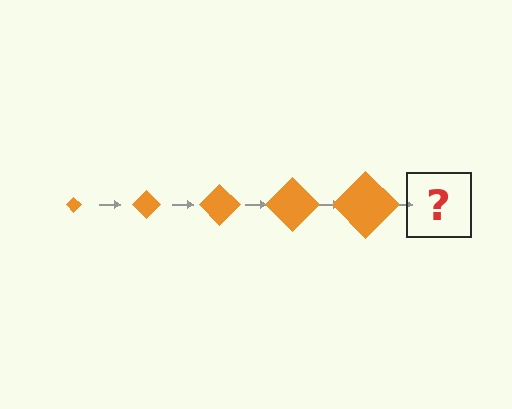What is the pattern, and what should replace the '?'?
The pattern is that the diamond gets progressively larger each step. The '?' should be an orange diamond, larger than the previous one.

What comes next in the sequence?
The next element should be an orange diamond, larger than the previous one.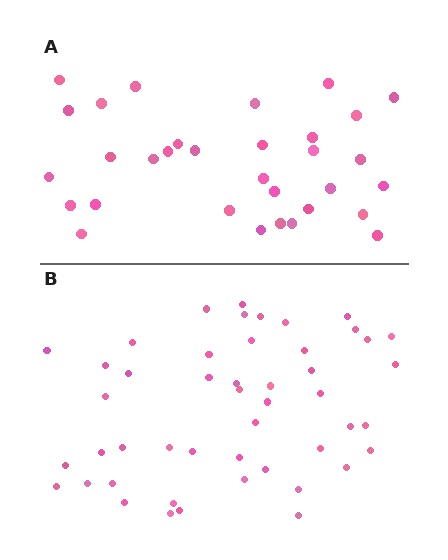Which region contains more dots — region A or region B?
Region B (the bottom region) has more dots.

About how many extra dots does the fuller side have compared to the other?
Region B has approximately 15 more dots than region A.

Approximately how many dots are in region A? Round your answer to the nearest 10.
About 30 dots. (The exact count is 32, which rounds to 30.)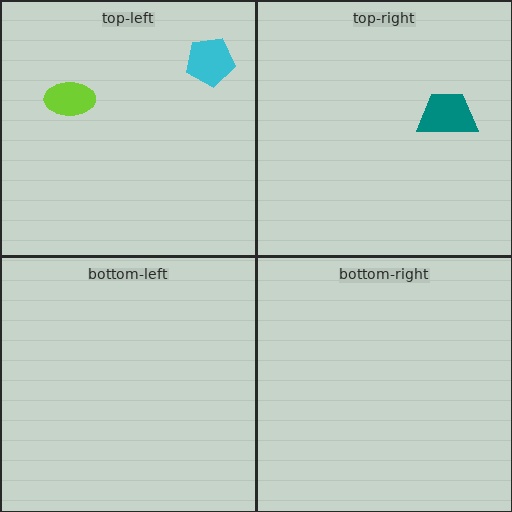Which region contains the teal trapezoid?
The top-right region.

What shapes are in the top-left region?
The lime ellipse, the cyan pentagon.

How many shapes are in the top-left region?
2.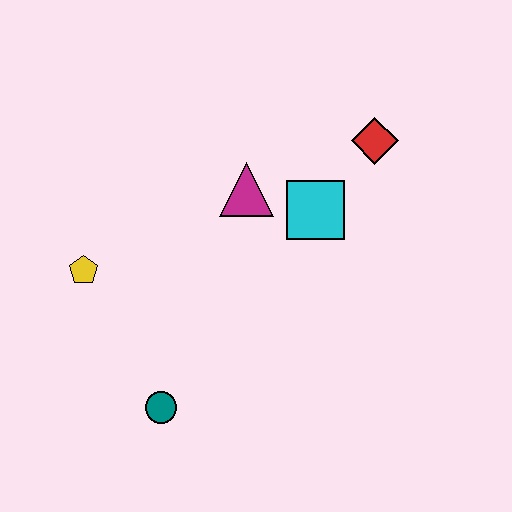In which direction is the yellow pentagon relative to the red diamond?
The yellow pentagon is to the left of the red diamond.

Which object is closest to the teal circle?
The yellow pentagon is closest to the teal circle.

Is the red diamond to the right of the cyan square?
Yes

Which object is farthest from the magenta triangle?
The teal circle is farthest from the magenta triangle.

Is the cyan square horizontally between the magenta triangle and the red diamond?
Yes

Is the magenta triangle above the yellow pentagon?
Yes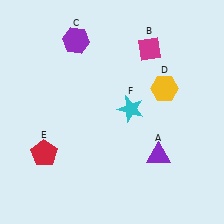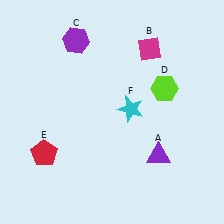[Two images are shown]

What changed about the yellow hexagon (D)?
In Image 1, D is yellow. In Image 2, it changed to lime.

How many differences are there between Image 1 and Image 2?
There is 1 difference between the two images.